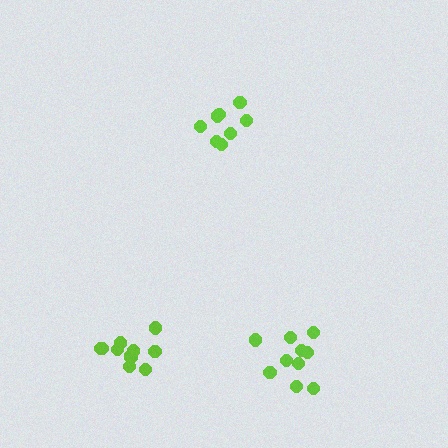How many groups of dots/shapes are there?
There are 3 groups.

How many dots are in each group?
Group 1: 8 dots, Group 2: 10 dots, Group 3: 11 dots (29 total).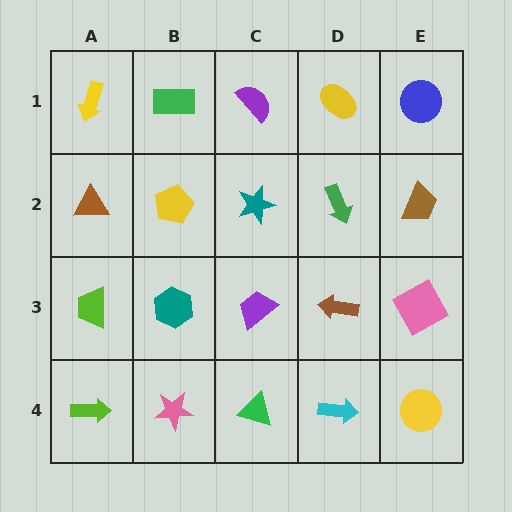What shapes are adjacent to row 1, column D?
A green arrow (row 2, column D), a purple semicircle (row 1, column C), a blue circle (row 1, column E).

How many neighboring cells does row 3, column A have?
3.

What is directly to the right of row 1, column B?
A purple semicircle.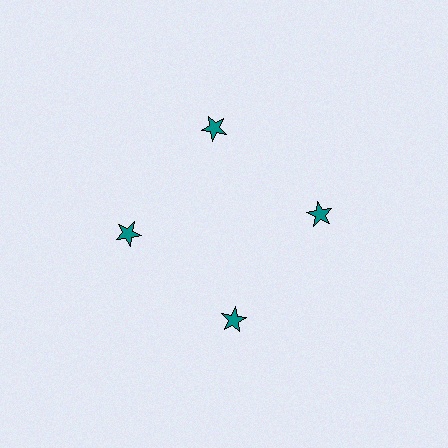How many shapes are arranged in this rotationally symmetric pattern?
There are 4 shapes, arranged in 4 groups of 1.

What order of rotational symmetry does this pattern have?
This pattern has 4-fold rotational symmetry.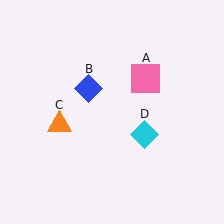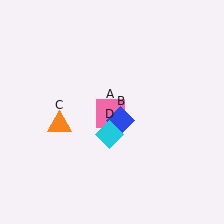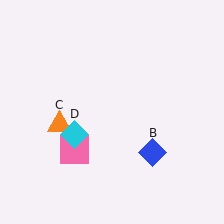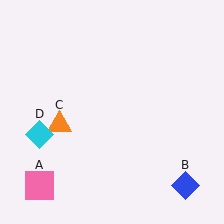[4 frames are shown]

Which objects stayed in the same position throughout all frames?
Orange triangle (object C) remained stationary.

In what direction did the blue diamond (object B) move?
The blue diamond (object B) moved down and to the right.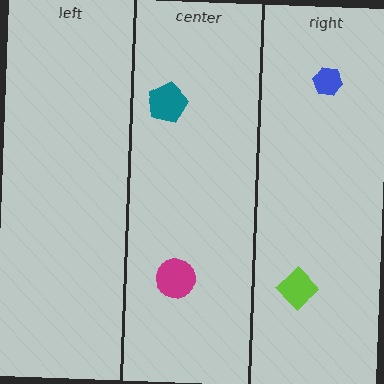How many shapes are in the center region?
2.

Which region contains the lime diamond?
The right region.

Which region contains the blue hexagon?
The right region.